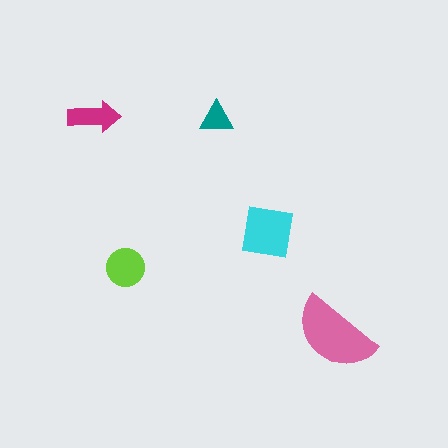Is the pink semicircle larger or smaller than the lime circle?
Larger.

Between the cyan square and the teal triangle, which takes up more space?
The cyan square.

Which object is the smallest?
The teal triangle.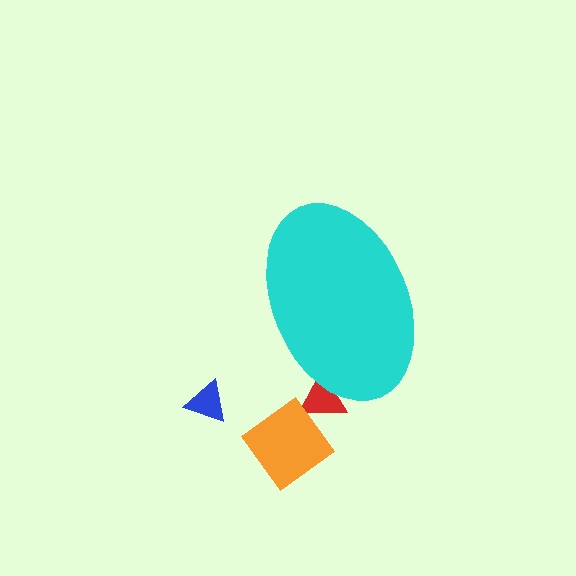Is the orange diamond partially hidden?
No, the orange diamond is fully visible.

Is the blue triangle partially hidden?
No, the blue triangle is fully visible.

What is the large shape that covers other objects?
A cyan ellipse.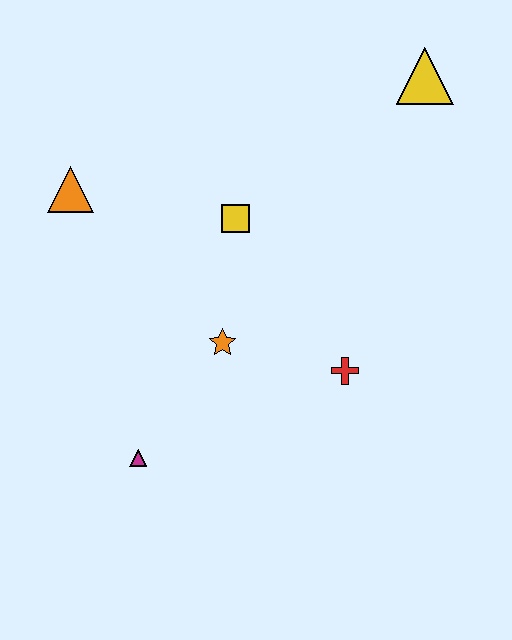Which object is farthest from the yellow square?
The magenta triangle is farthest from the yellow square.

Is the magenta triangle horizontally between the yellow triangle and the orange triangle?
Yes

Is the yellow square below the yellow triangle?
Yes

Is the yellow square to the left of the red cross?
Yes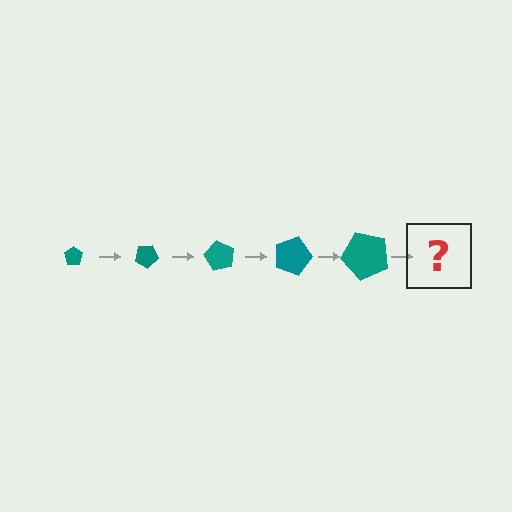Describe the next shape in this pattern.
It should be a pentagon, larger than the previous one and rotated 150 degrees from the start.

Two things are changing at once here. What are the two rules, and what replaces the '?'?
The two rules are that the pentagon grows larger each step and it rotates 30 degrees each step. The '?' should be a pentagon, larger than the previous one and rotated 150 degrees from the start.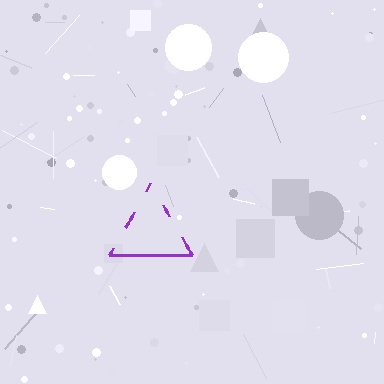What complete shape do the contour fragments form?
The contour fragments form a triangle.